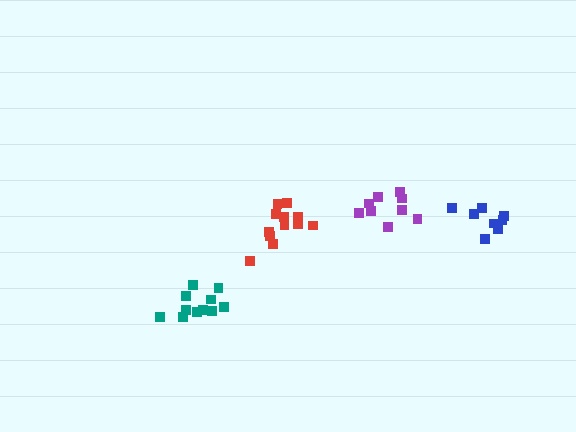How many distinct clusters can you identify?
There are 4 distinct clusters.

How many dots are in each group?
Group 1: 12 dots, Group 2: 11 dots, Group 3: 8 dots, Group 4: 9 dots (40 total).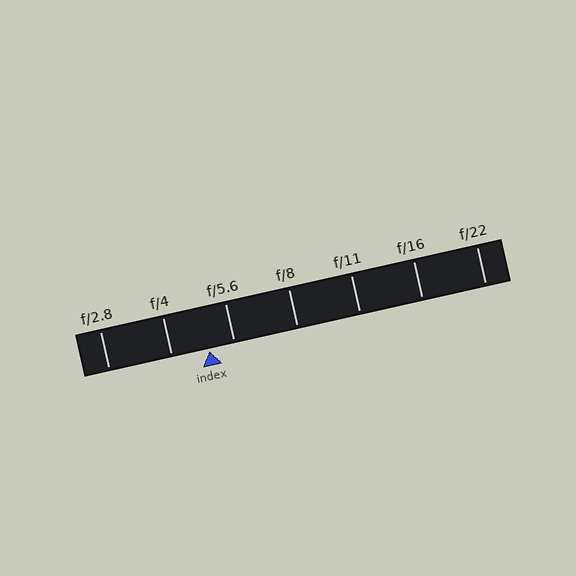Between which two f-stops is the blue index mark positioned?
The index mark is between f/4 and f/5.6.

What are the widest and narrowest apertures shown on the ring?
The widest aperture shown is f/2.8 and the narrowest is f/22.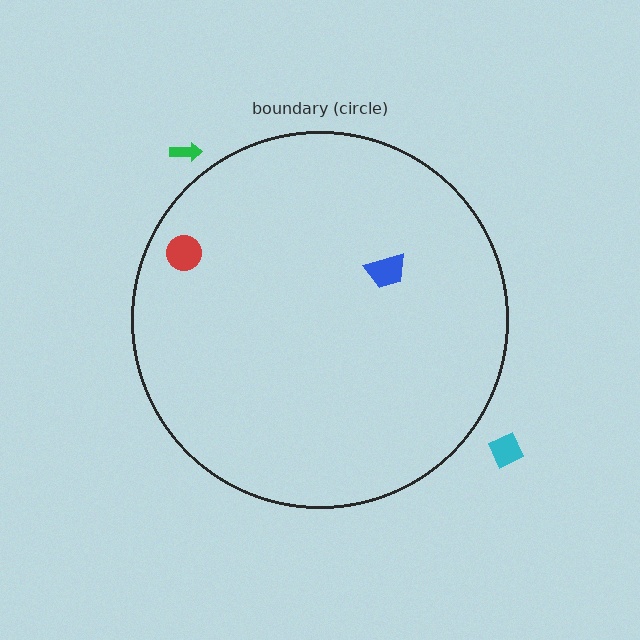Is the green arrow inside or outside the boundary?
Outside.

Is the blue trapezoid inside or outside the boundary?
Inside.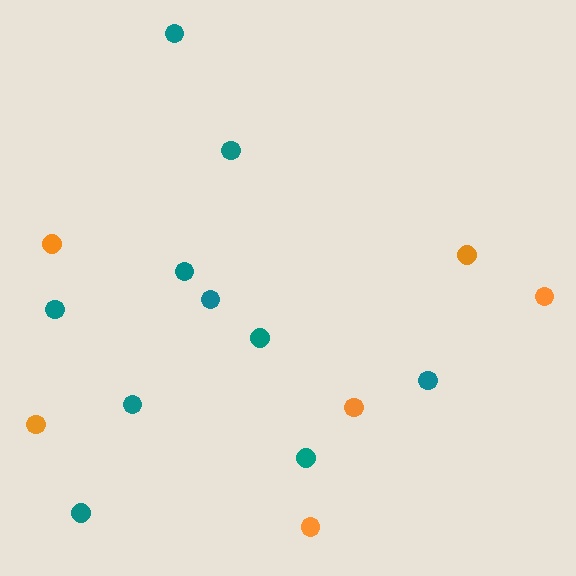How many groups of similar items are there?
There are 2 groups: one group of orange circles (6) and one group of teal circles (10).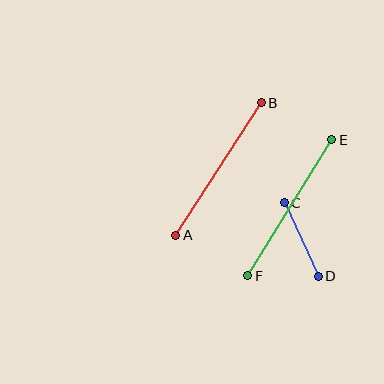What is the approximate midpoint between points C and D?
The midpoint is at approximately (301, 239) pixels.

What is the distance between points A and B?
The distance is approximately 157 pixels.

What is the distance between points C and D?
The distance is approximately 81 pixels.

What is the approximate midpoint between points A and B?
The midpoint is at approximately (218, 169) pixels.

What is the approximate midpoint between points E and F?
The midpoint is at approximately (290, 208) pixels.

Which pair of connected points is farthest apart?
Points E and F are farthest apart.